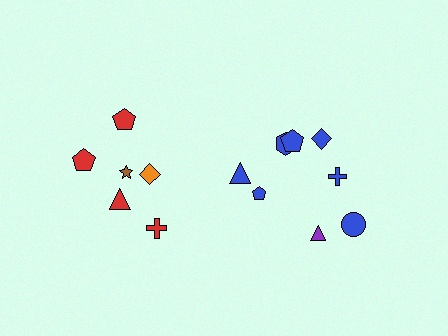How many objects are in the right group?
There are 8 objects.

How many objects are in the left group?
There are 6 objects.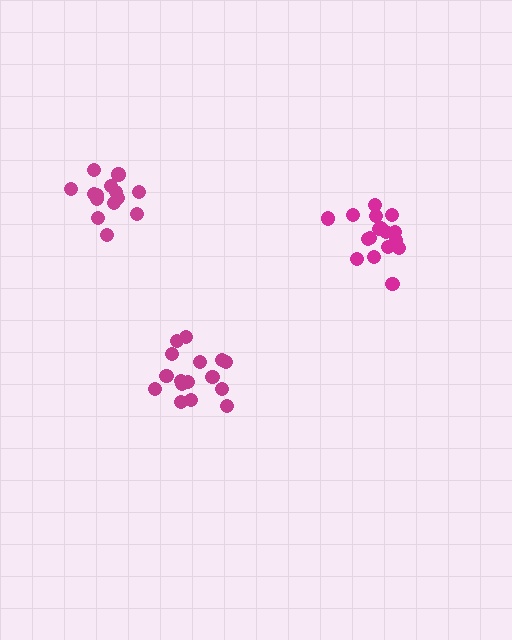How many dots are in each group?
Group 1: 17 dots, Group 2: 16 dots, Group 3: 14 dots (47 total).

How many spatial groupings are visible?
There are 3 spatial groupings.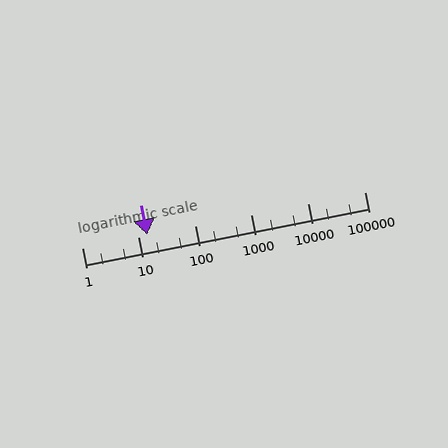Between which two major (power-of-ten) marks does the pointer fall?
The pointer is between 10 and 100.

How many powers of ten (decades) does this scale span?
The scale spans 5 decades, from 1 to 100000.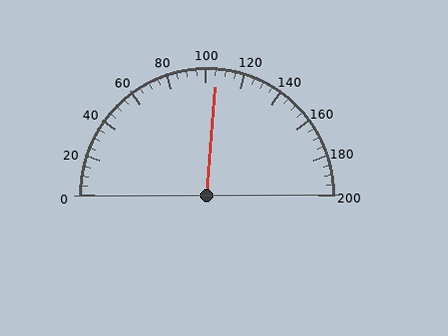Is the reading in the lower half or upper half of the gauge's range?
The reading is in the upper half of the range (0 to 200).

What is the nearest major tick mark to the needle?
The nearest major tick mark is 100.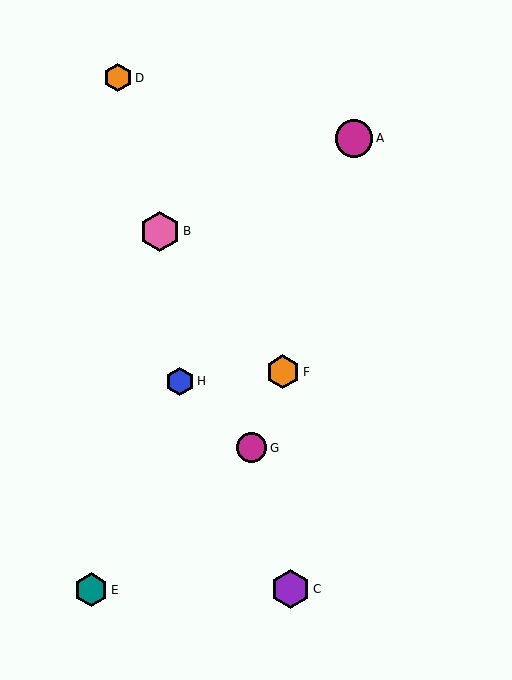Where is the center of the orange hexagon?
The center of the orange hexagon is at (283, 372).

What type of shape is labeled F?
Shape F is an orange hexagon.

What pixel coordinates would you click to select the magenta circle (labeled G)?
Click at (251, 448) to select the magenta circle G.